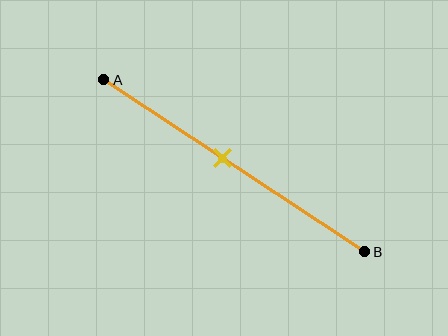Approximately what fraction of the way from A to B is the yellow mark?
The yellow mark is approximately 45% of the way from A to B.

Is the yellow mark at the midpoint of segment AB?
No, the mark is at about 45% from A, not at the 50% midpoint.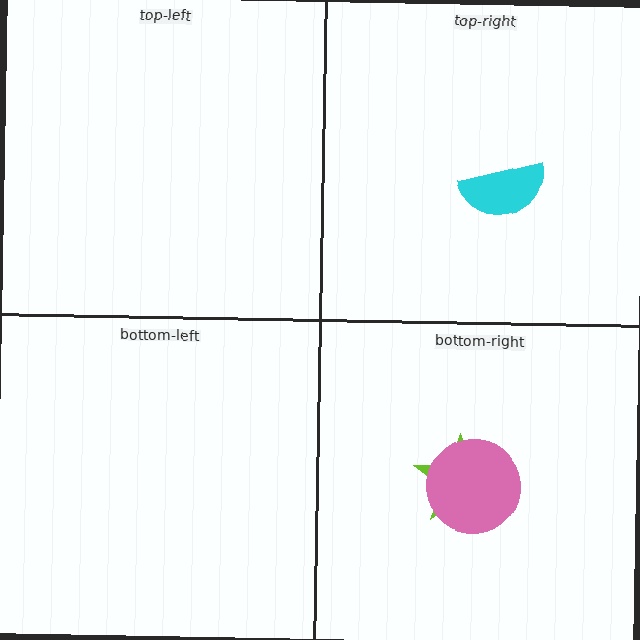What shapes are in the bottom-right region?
The lime star, the pink circle.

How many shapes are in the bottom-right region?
2.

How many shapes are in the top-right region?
1.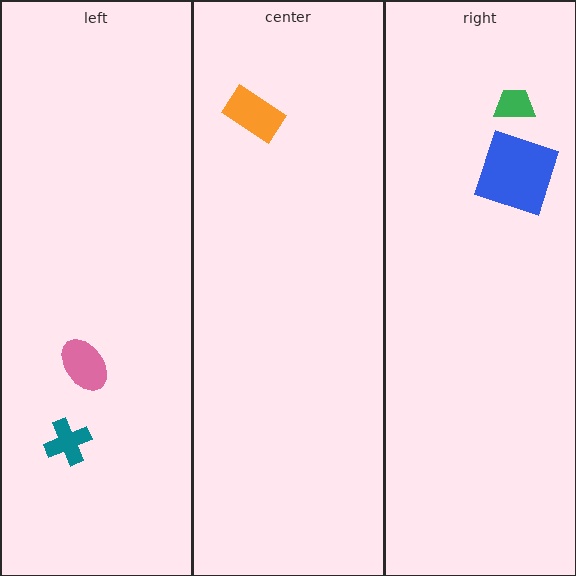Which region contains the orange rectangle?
The center region.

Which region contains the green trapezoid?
The right region.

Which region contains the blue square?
The right region.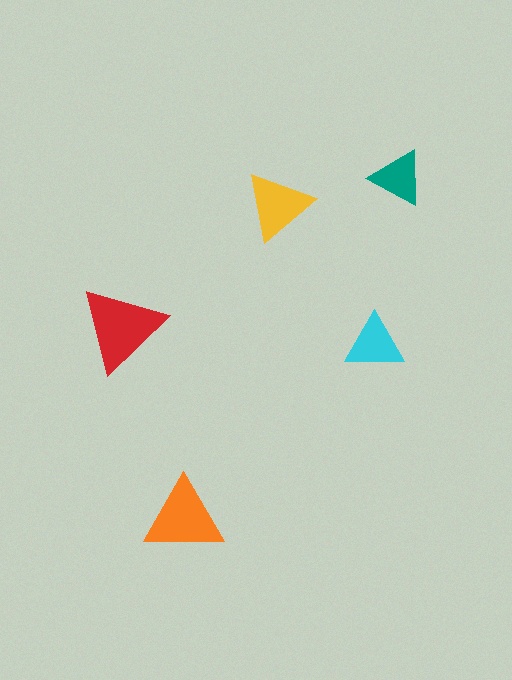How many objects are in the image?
There are 5 objects in the image.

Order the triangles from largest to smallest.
the red one, the orange one, the yellow one, the cyan one, the teal one.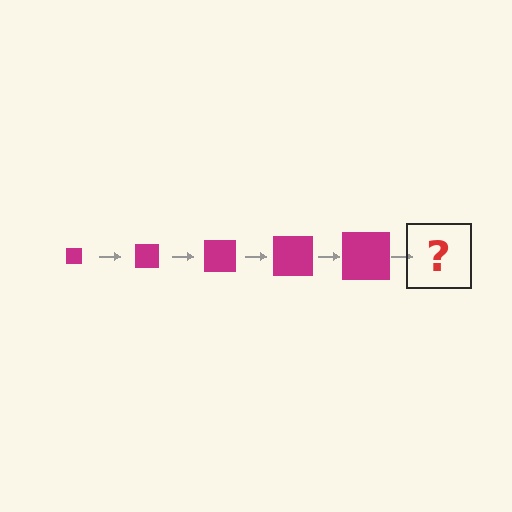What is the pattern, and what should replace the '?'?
The pattern is that the square gets progressively larger each step. The '?' should be a magenta square, larger than the previous one.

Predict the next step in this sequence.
The next step is a magenta square, larger than the previous one.